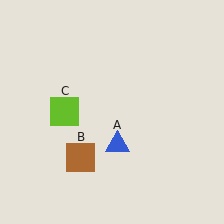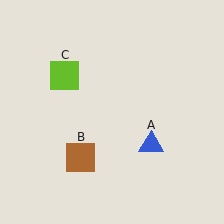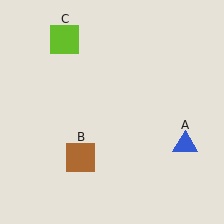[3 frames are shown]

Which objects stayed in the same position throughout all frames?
Brown square (object B) remained stationary.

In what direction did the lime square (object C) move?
The lime square (object C) moved up.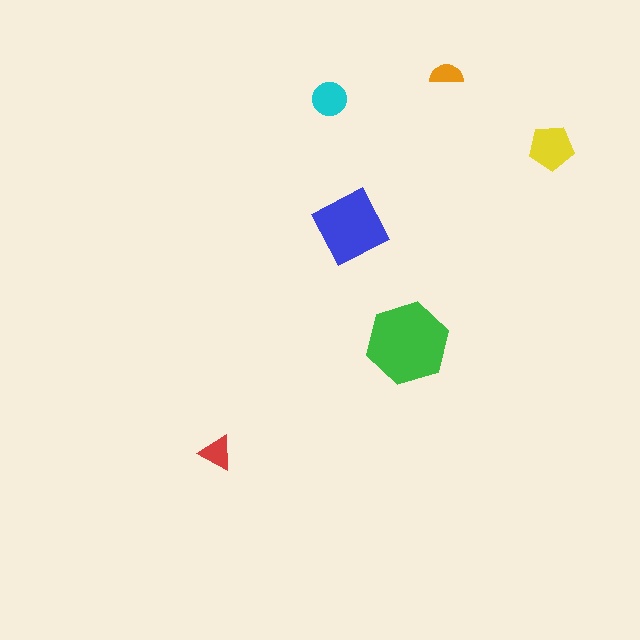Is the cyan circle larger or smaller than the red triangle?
Larger.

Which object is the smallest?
The orange semicircle.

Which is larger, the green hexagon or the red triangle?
The green hexagon.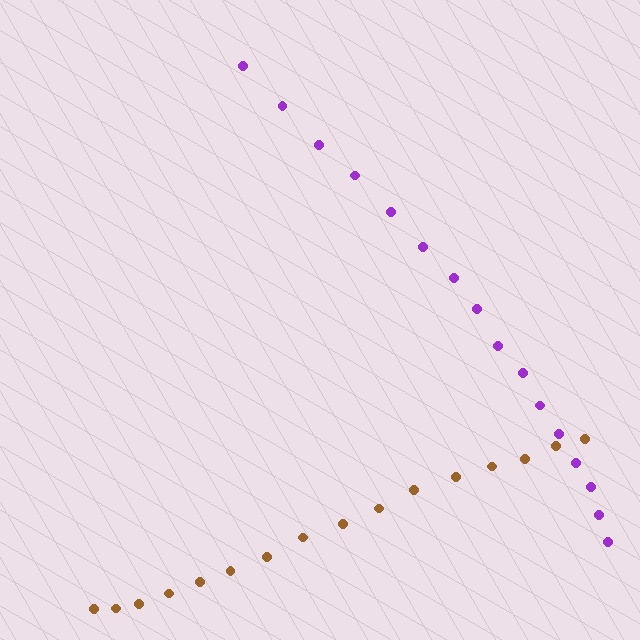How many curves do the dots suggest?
There are 2 distinct paths.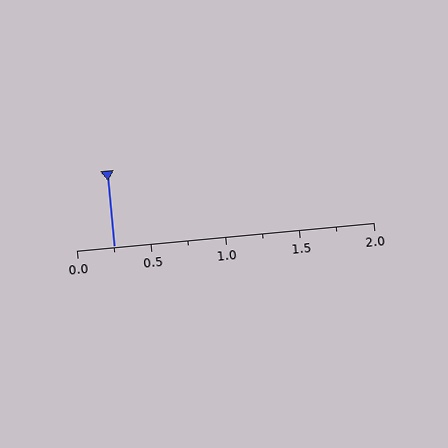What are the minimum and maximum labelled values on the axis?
The axis runs from 0.0 to 2.0.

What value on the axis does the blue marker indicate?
The marker indicates approximately 0.25.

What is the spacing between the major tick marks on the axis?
The major ticks are spaced 0.5 apart.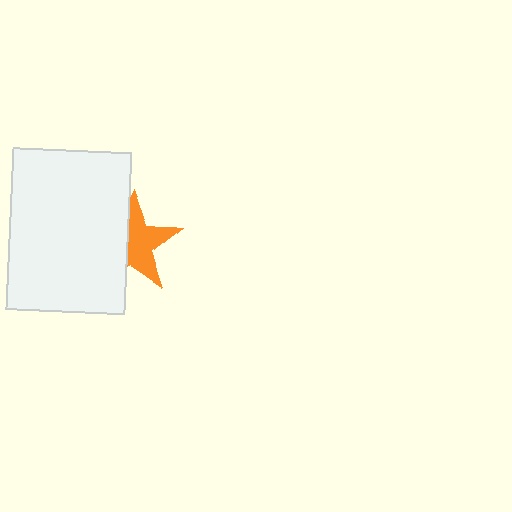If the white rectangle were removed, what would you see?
You would see the complete orange star.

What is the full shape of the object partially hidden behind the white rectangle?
The partially hidden object is an orange star.